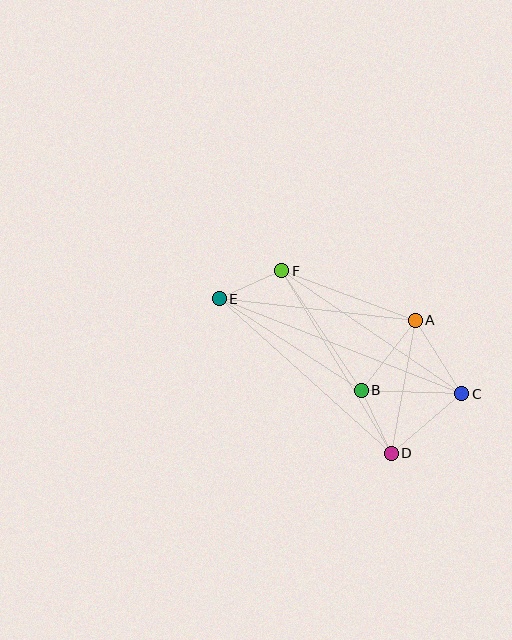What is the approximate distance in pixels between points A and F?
The distance between A and F is approximately 143 pixels.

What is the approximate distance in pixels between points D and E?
The distance between D and E is approximately 231 pixels.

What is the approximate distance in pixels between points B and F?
The distance between B and F is approximately 144 pixels.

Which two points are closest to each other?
Points E and F are closest to each other.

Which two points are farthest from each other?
Points C and E are farthest from each other.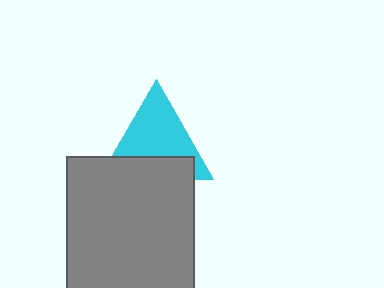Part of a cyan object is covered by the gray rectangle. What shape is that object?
It is a triangle.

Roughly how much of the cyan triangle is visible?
About half of it is visible (roughly 63%).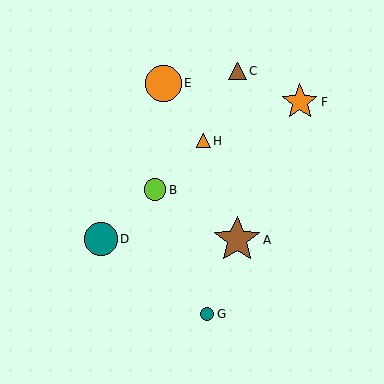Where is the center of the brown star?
The center of the brown star is at (237, 240).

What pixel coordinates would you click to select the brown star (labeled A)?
Click at (237, 240) to select the brown star A.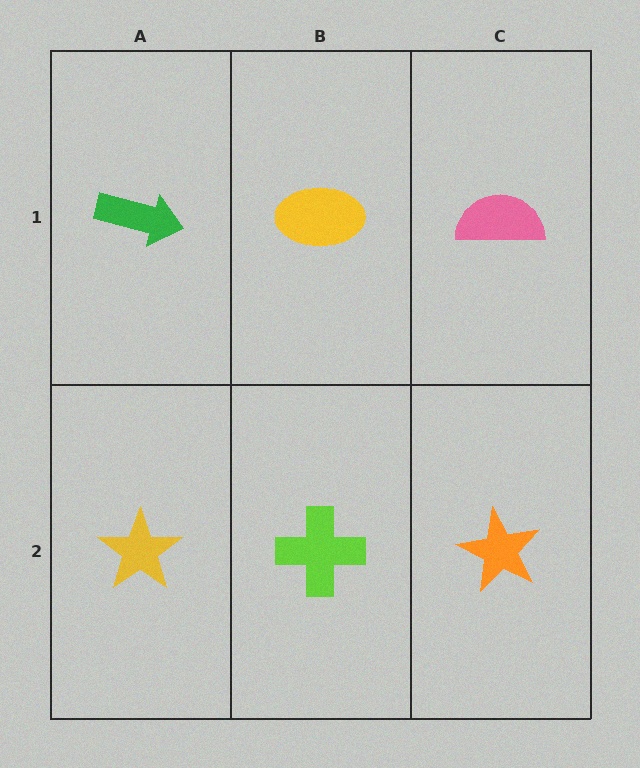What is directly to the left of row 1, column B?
A green arrow.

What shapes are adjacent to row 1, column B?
A lime cross (row 2, column B), a green arrow (row 1, column A), a pink semicircle (row 1, column C).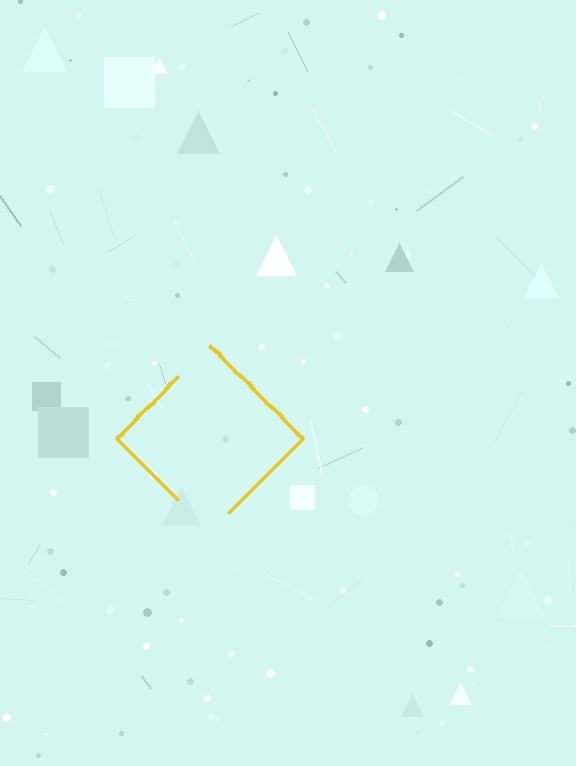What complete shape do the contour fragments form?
The contour fragments form a diamond.